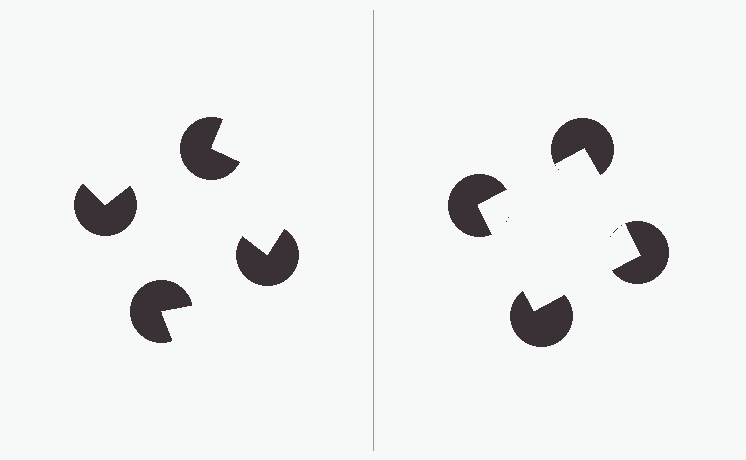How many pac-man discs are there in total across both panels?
8 — 4 on each side.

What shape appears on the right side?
An illusory square.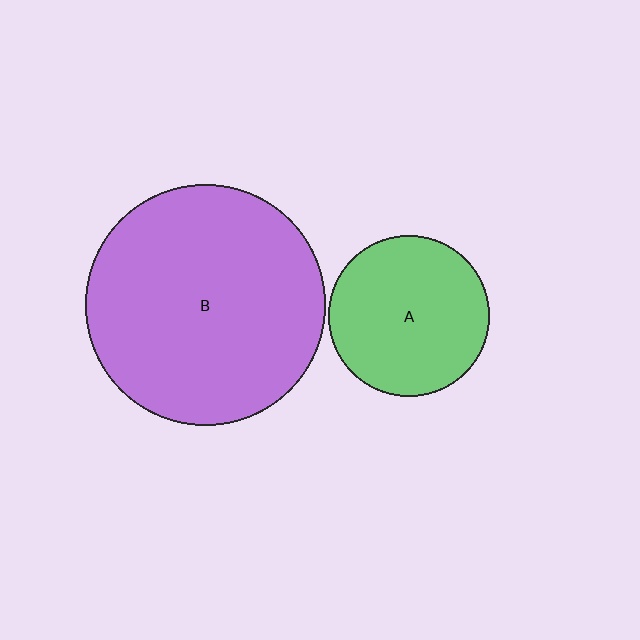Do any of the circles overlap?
No, none of the circles overlap.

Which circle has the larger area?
Circle B (purple).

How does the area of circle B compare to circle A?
Approximately 2.2 times.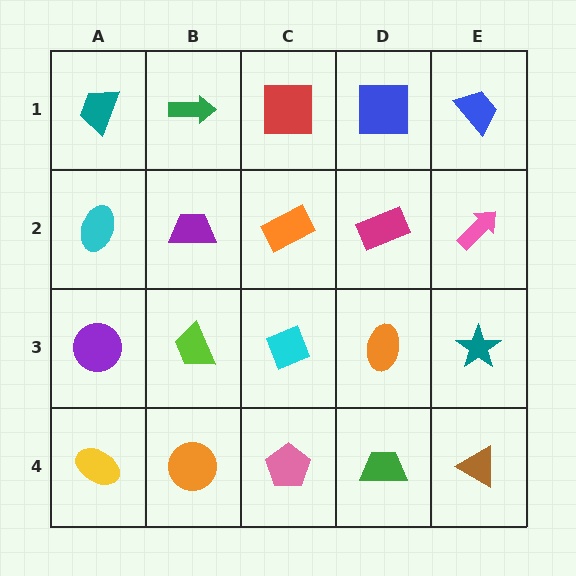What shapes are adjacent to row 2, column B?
A green arrow (row 1, column B), a lime trapezoid (row 3, column B), a cyan ellipse (row 2, column A), an orange rectangle (row 2, column C).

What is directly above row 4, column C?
A cyan diamond.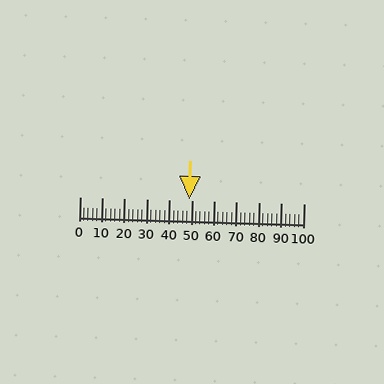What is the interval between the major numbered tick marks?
The major tick marks are spaced 10 units apart.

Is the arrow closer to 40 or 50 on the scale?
The arrow is closer to 50.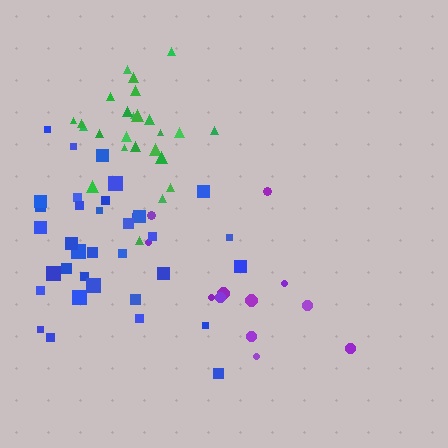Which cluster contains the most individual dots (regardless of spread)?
Blue (35).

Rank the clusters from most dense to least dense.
green, blue, purple.